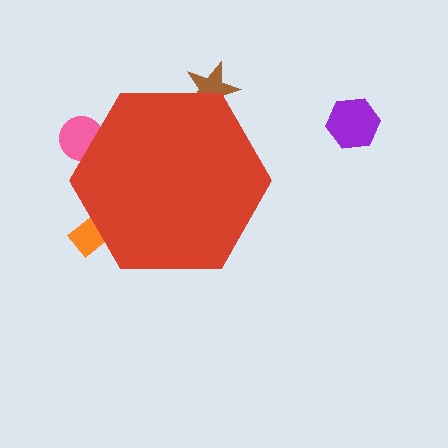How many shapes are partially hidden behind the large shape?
3 shapes are partially hidden.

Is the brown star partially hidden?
Yes, the brown star is partially hidden behind the red hexagon.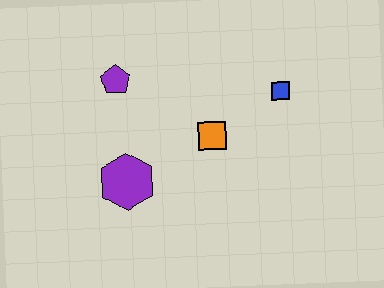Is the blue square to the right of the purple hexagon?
Yes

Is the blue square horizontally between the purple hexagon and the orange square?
No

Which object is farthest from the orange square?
The purple pentagon is farthest from the orange square.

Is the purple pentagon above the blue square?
Yes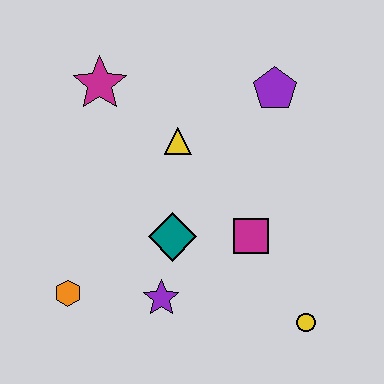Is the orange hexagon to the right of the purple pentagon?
No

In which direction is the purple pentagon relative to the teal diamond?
The purple pentagon is above the teal diamond.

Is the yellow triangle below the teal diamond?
No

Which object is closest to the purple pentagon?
The yellow triangle is closest to the purple pentagon.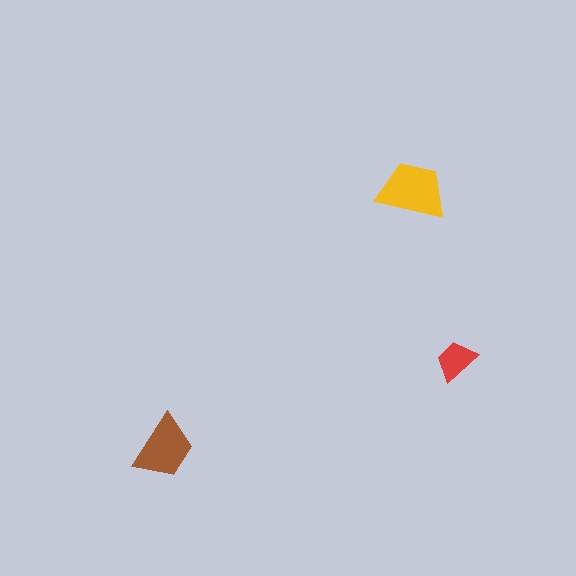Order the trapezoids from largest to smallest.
the yellow one, the brown one, the red one.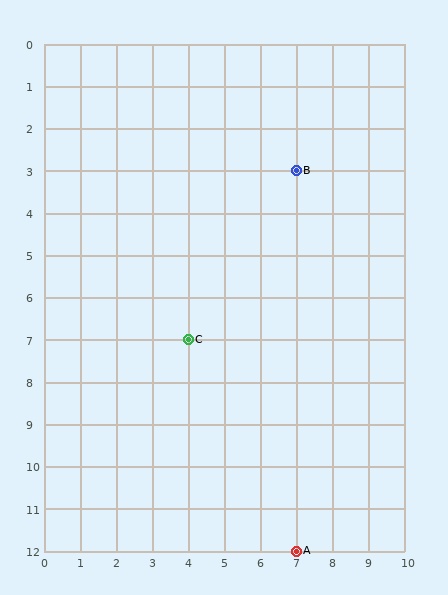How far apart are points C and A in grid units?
Points C and A are 3 columns and 5 rows apart (about 5.8 grid units diagonally).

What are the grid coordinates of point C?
Point C is at grid coordinates (4, 7).